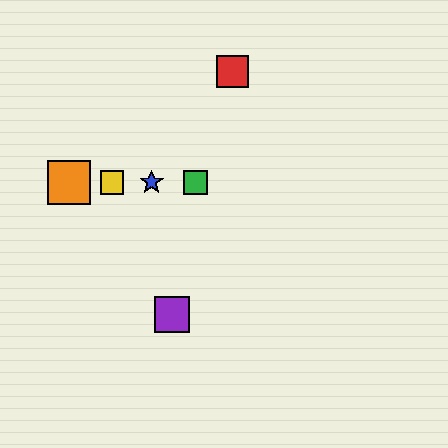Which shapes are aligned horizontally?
The blue star, the green square, the yellow square, the orange square are aligned horizontally.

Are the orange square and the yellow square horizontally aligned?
Yes, both are at y≈182.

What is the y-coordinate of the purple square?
The purple square is at y≈314.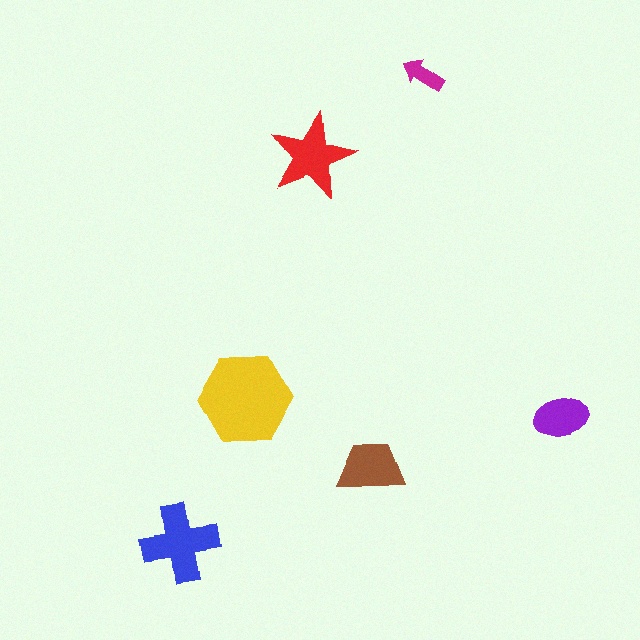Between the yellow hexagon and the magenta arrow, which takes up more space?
The yellow hexagon.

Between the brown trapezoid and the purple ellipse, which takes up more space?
The brown trapezoid.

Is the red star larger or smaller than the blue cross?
Smaller.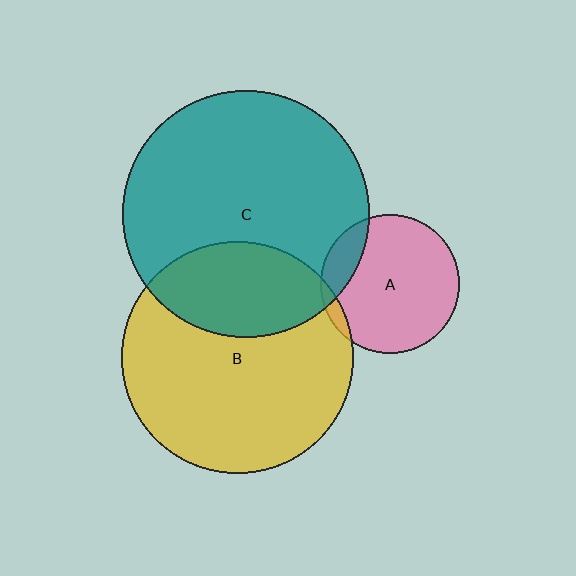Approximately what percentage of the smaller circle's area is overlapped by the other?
Approximately 30%.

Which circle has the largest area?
Circle C (teal).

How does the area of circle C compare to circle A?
Approximately 3.1 times.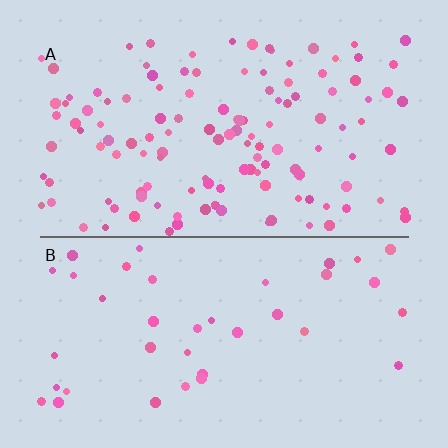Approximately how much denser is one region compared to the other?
Approximately 3.2× — region A over region B.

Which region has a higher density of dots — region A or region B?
A (the top).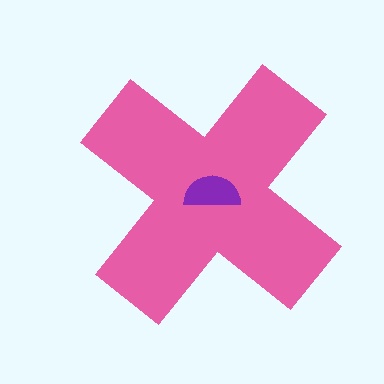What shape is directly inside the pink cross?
The purple semicircle.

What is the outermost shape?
The pink cross.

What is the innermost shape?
The purple semicircle.